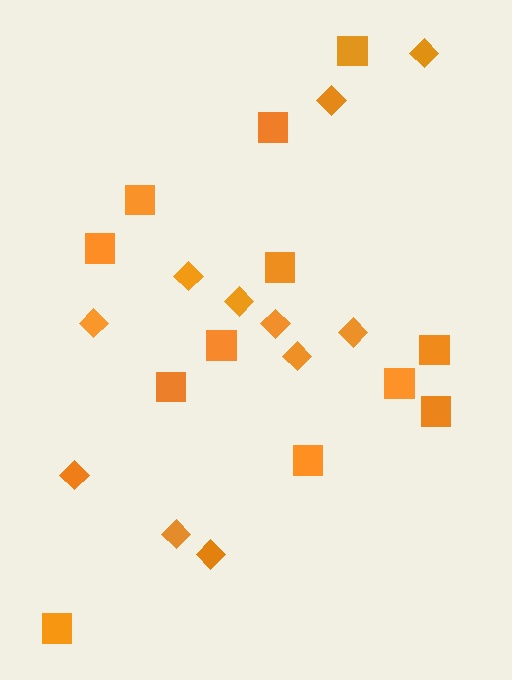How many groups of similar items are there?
There are 2 groups: one group of diamonds (11) and one group of squares (12).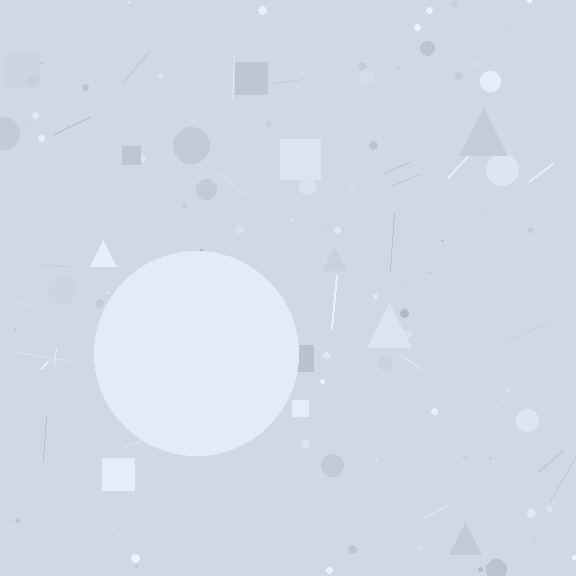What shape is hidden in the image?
A circle is hidden in the image.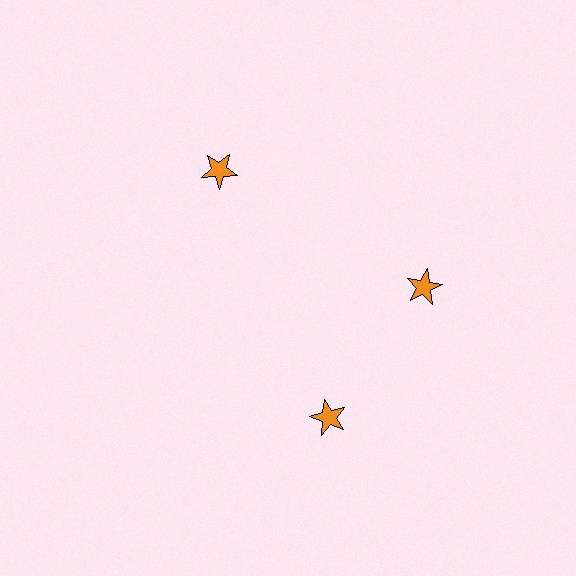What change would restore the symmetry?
The symmetry would be restored by rotating it back into even spacing with its neighbors so that all 3 stars sit at equal angles and equal distance from the center.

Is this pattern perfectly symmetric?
No. The 3 orange stars are arranged in a ring, but one element near the 7 o'clock position is rotated out of alignment along the ring, breaking the 3-fold rotational symmetry.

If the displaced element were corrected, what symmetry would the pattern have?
It would have 3-fold rotational symmetry — the pattern would map onto itself every 120 degrees.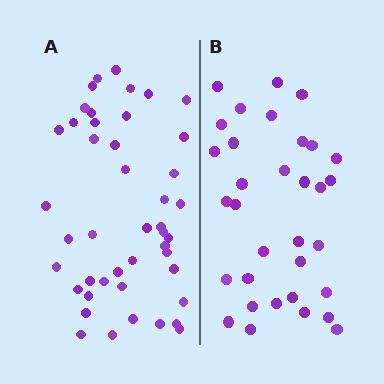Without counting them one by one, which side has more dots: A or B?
Region A (the left region) has more dots.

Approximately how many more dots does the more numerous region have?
Region A has roughly 12 or so more dots than region B.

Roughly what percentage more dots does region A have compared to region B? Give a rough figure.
About 35% more.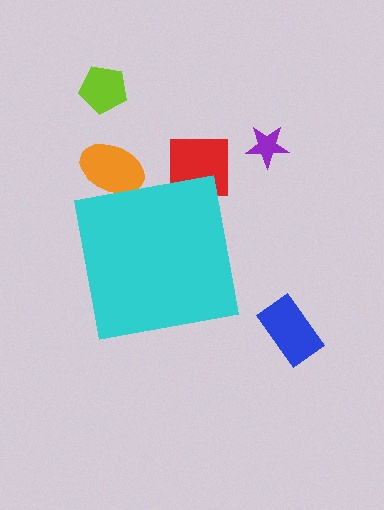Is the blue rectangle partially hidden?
No, the blue rectangle is fully visible.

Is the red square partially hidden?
Yes, the red square is partially hidden behind the cyan square.